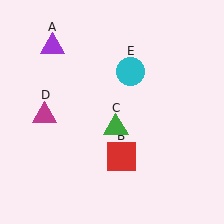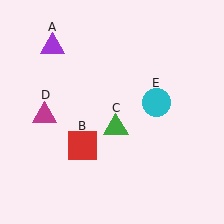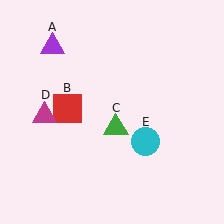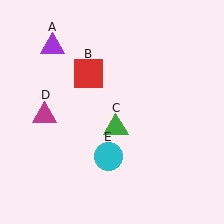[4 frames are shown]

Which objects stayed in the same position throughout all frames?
Purple triangle (object A) and green triangle (object C) and magenta triangle (object D) remained stationary.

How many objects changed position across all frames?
2 objects changed position: red square (object B), cyan circle (object E).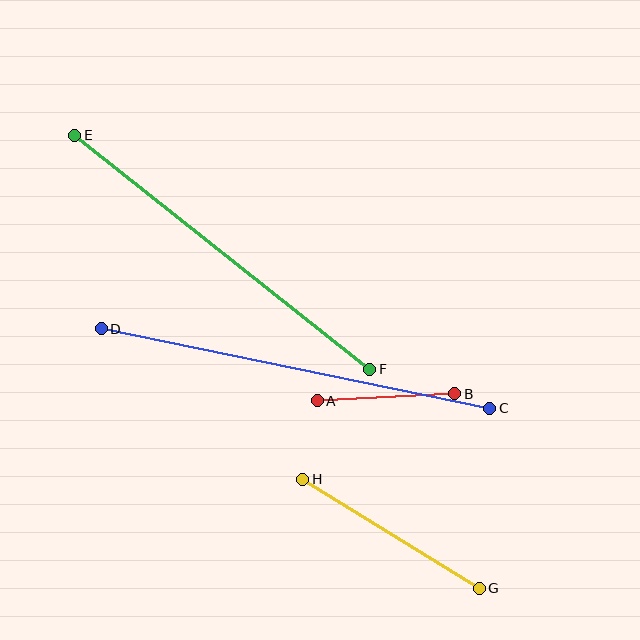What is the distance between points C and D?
The distance is approximately 397 pixels.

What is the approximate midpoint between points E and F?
The midpoint is at approximately (222, 252) pixels.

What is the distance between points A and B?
The distance is approximately 138 pixels.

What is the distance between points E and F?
The distance is approximately 377 pixels.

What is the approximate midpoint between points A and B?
The midpoint is at approximately (386, 397) pixels.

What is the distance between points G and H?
The distance is approximately 207 pixels.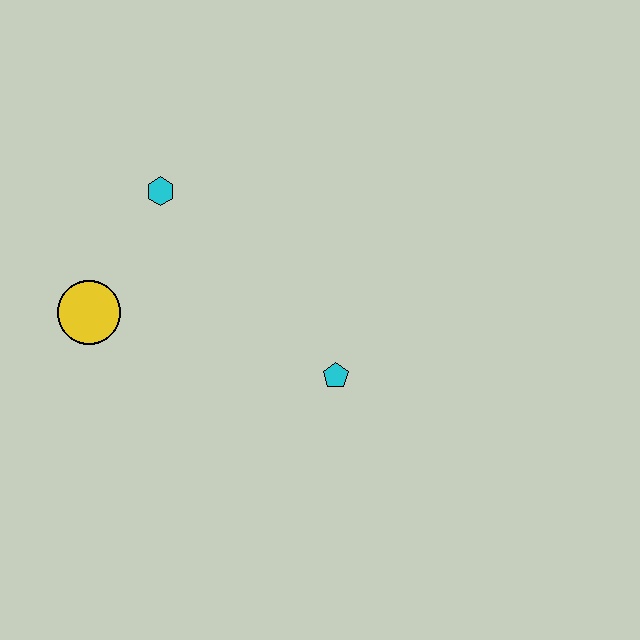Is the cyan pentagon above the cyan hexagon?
No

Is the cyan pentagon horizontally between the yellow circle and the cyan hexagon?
No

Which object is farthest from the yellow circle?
The cyan pentagon is farthest from the yellow circle.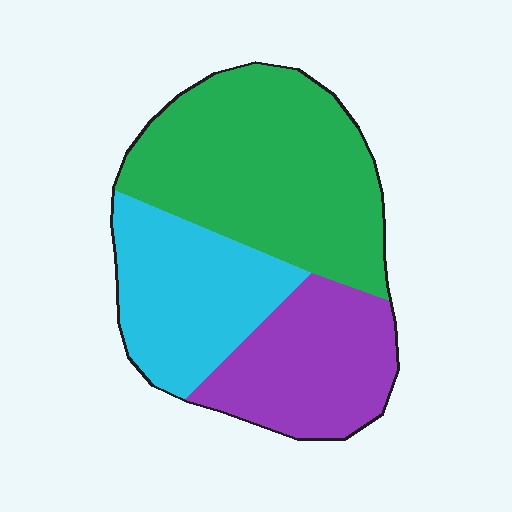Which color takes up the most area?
Green, at roughly 45%.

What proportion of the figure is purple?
Purple covers roughly 25% of the figure.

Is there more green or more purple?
Green.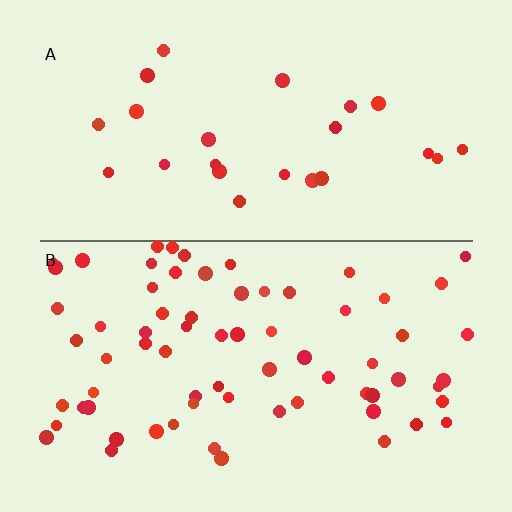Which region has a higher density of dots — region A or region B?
B (the bottom).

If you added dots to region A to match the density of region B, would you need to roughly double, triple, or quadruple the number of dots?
Approximately triple.